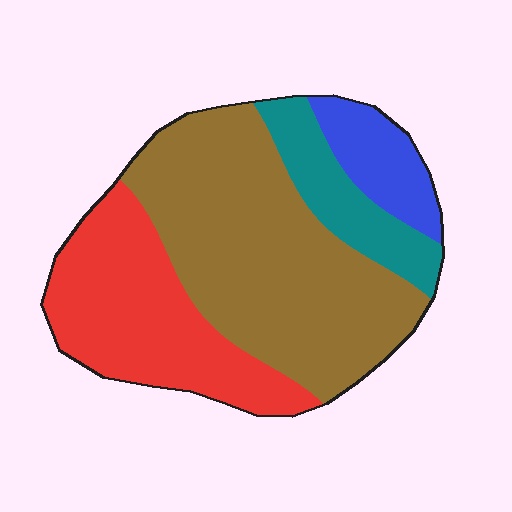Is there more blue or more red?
Red.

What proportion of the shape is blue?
Blue covers roughly 10% of the shape.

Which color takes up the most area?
Brown, at roughly 50%.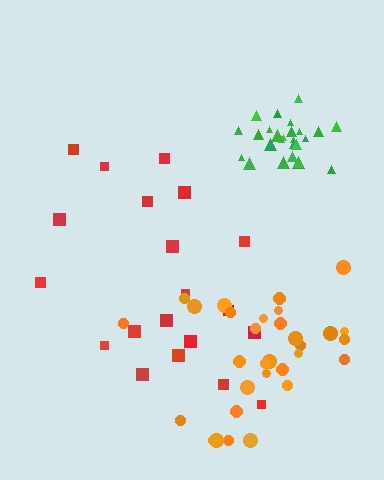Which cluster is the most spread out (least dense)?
Red.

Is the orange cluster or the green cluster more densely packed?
Green.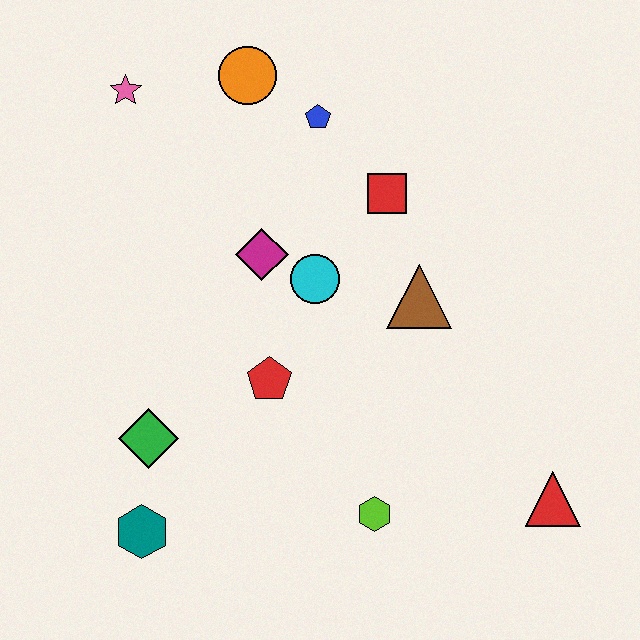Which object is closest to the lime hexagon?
The red pentagon is closest to the lime hexagon.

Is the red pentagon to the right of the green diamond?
Yes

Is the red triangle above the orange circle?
No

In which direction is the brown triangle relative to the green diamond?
The brown triangle is to the right of the green diamond.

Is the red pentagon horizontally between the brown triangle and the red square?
No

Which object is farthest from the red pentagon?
The pink star is farthest from the red pentagon.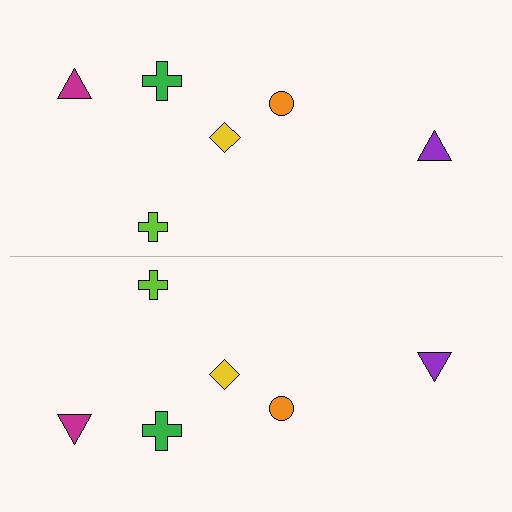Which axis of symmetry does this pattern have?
The pattern has a horizontal axis of symmetry running through the center of the image.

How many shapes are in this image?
There are 12 shapes in this image.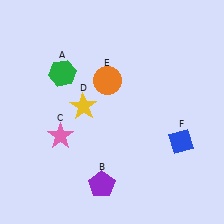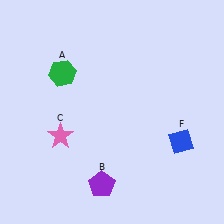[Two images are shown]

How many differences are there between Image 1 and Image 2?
There are 2 differences between the two images.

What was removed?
The orange circle (E), the yellow star (D) were removed in Image 2.